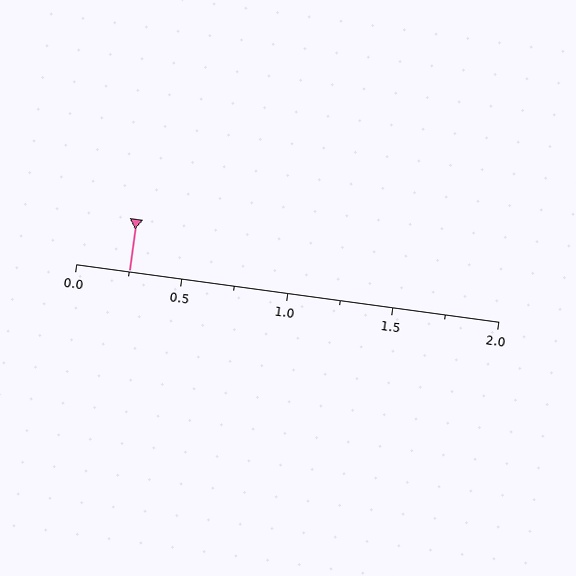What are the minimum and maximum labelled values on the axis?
The axis runs from 0.0 to 2.0.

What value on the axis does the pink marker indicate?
The marker indicates approximately 0.25.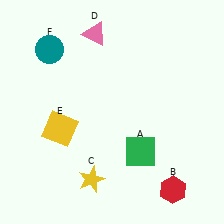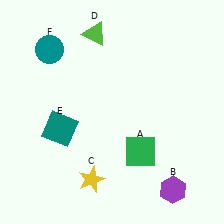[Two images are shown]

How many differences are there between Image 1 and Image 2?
There are 3 differences between the two images.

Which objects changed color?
B changed from red to purple. D changed from pink to lime. E changed from yellow to teal.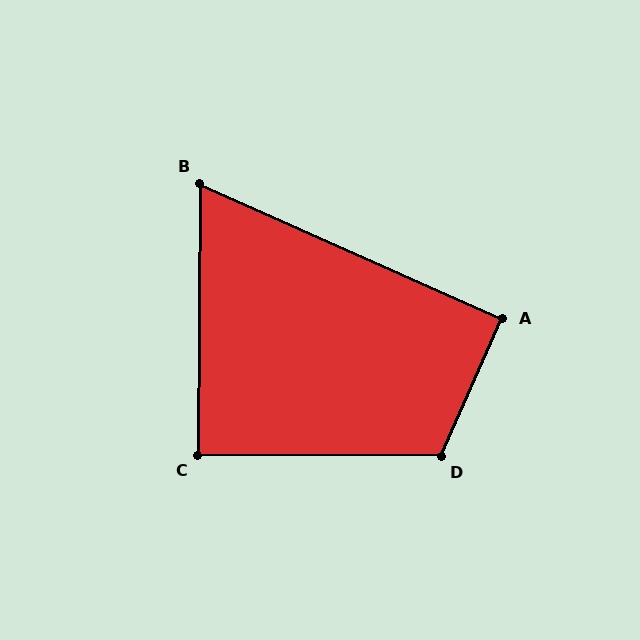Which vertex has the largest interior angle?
D, at approximately 114 degrees.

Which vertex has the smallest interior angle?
B, at approximately 66 degrees.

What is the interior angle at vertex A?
Approximately 90 degrees (approximately right).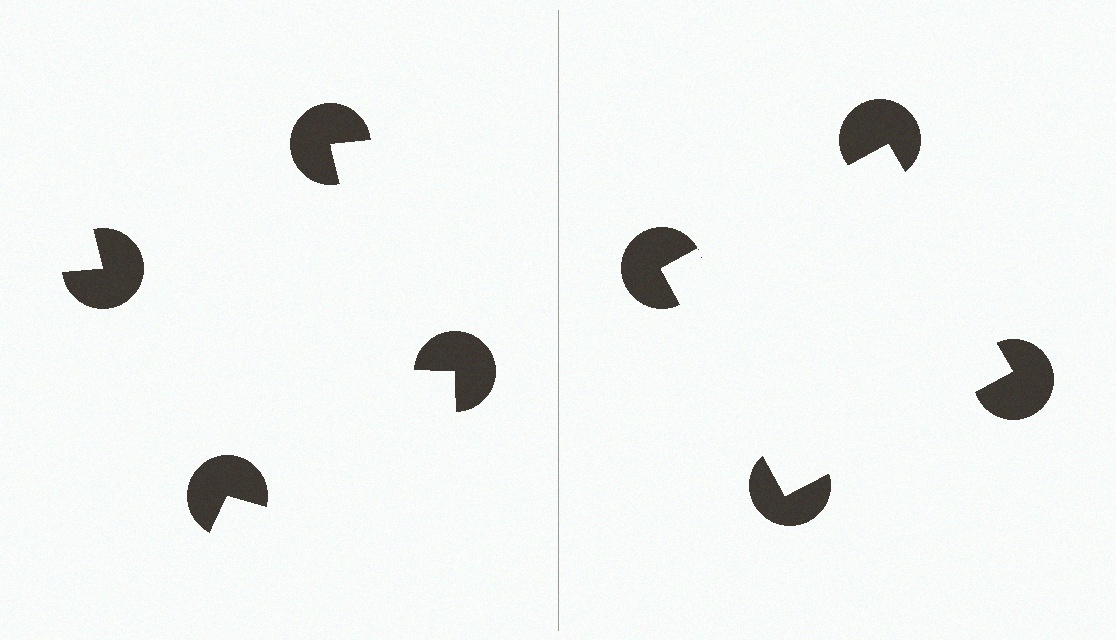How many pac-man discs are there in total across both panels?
8 — 4 on each side.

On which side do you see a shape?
An illusory square appears on the right side. On the left side the wedge cuts are rotated, so no coherent shape forms.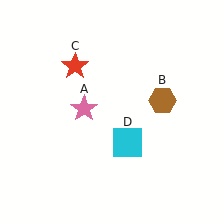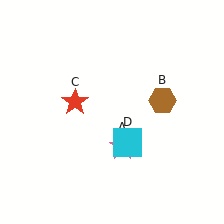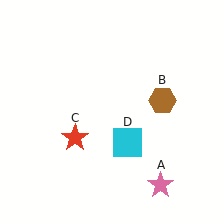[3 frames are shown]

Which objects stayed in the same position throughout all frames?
Brown hexagon (object B) and cyan square (object D) remained stationary.